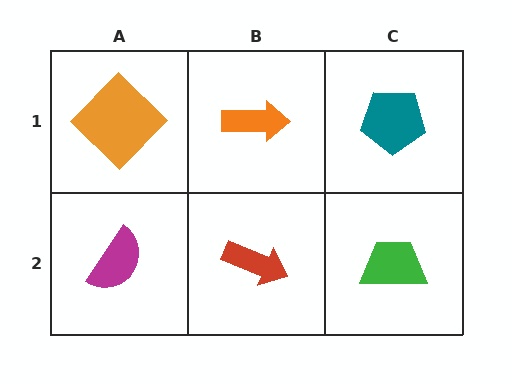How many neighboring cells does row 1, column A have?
2.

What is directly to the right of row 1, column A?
An orange arrow.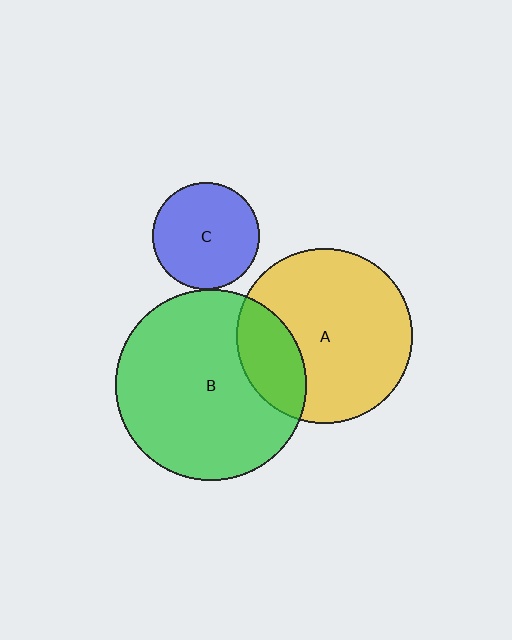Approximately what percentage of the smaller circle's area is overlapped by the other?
Approximately 25%.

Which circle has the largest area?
Circle B (green).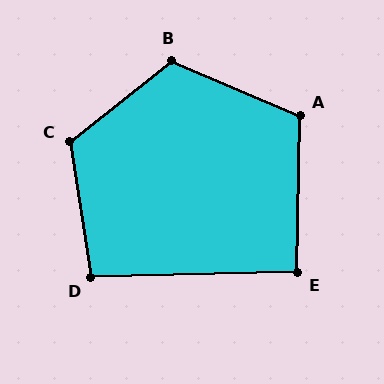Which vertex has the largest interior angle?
C, at approximately 119 degrees.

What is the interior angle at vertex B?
Approximately 119 degrees (obtuse).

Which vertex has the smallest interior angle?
E, at approximately 92 degrees.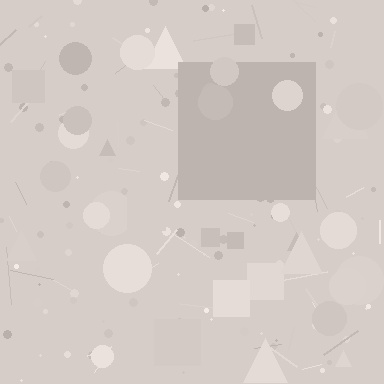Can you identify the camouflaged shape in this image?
The camouflaged shape is a square.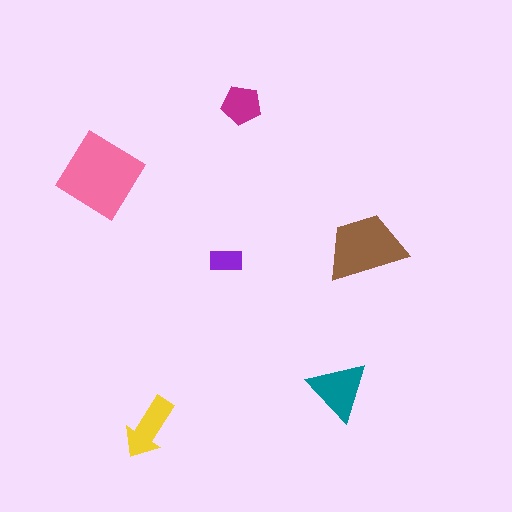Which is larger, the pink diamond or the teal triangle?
The pink diamond.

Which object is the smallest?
The purple rectangle.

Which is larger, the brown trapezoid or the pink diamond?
The pink diamond.